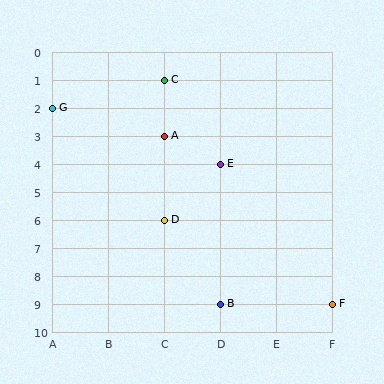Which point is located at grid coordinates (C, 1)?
Point C is at (C, 1).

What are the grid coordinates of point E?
Point E is at grid coordinates (D, 4).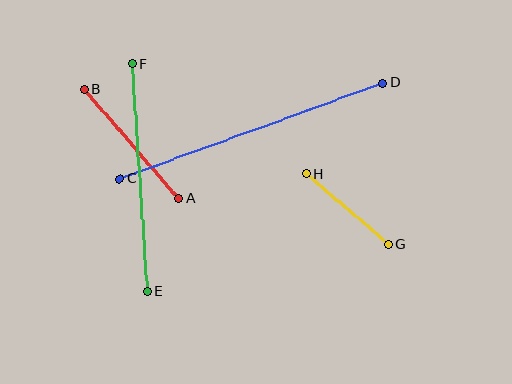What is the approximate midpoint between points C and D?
The midpoint is at approximately (251, 131) pixels.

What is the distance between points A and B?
The distance is approximately 145 pixels.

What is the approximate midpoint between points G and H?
The midpoint is at approximately (347, 209) pixels.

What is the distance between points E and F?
The distance is approximately 228 pixels.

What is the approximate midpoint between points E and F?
The midpoint is at approximately (139, 177) pixels.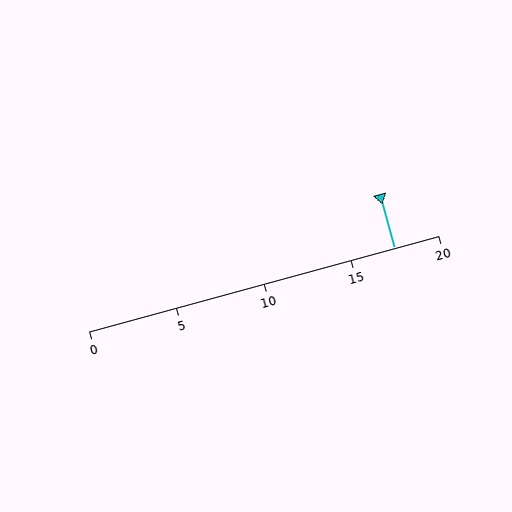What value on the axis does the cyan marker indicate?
The marker indicates approximately 17.5.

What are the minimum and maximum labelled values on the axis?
The axis runs from 0 to 20.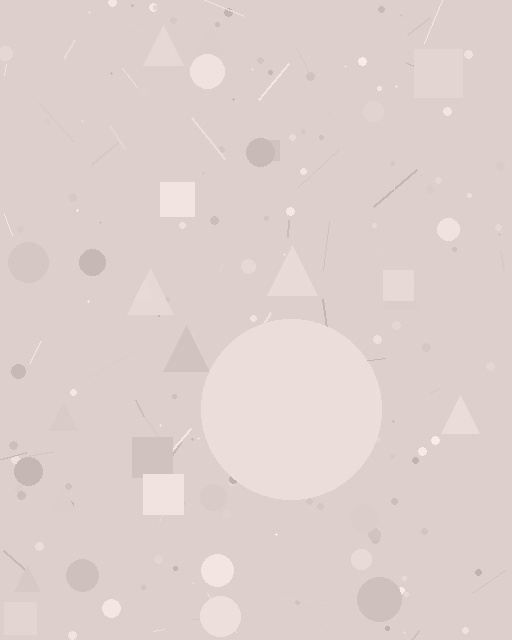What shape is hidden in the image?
A circle is hidden in the image.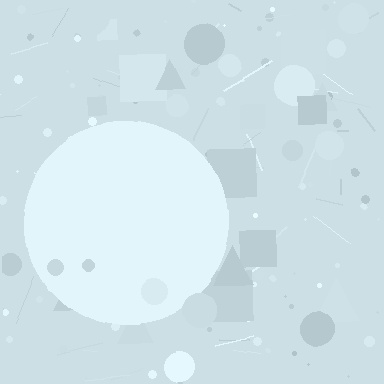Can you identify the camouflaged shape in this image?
The camouflaged shape is a circle.